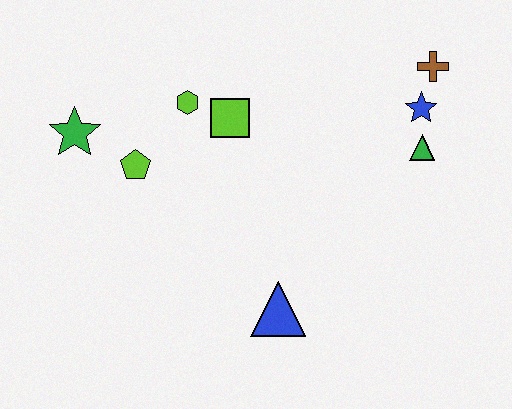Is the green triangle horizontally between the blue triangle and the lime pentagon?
No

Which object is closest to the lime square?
The lime hexagon is closest to the lime square.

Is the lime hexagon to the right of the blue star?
No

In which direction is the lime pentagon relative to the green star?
The lime pentagon is to the right of the green star.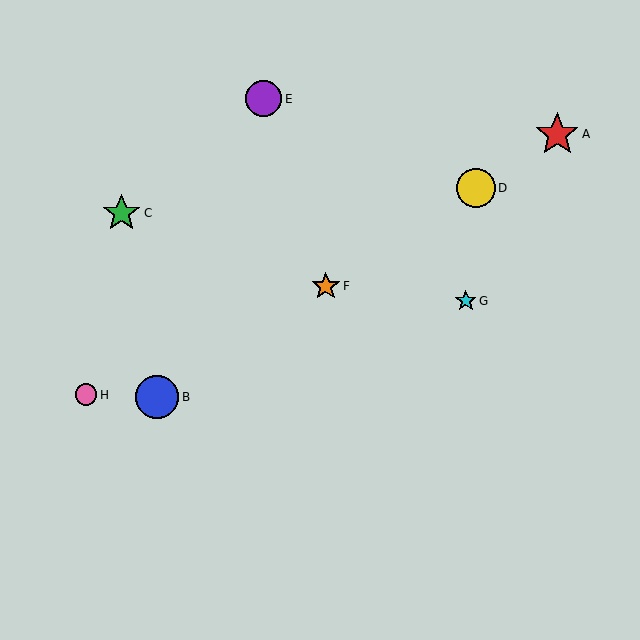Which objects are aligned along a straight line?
Objects A, B, D, F are aligned along a straight line.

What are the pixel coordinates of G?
Object G is at (466, 301).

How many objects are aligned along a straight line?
4 objects (A, B, D, F) are aligned along a straight line.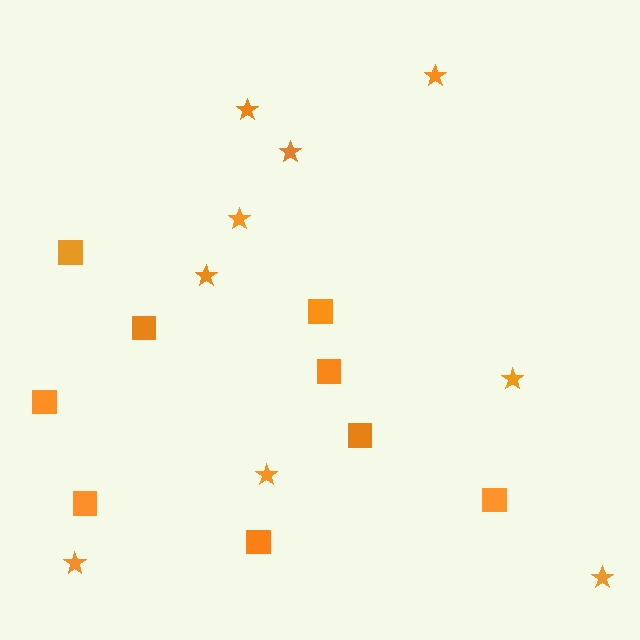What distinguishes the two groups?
There are 2 groups: one group of stars (9) and one group of squares (9).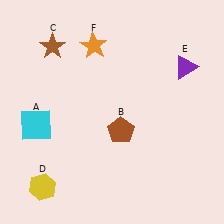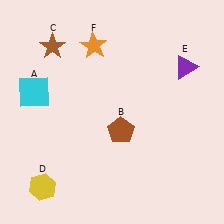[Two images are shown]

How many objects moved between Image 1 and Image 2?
1 object moved between the two images.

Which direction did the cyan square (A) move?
The cyan square (A) moved up.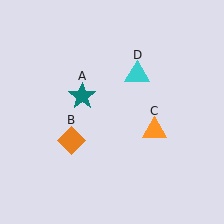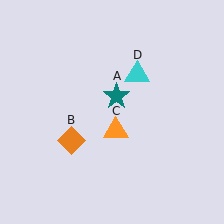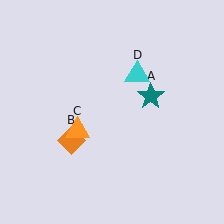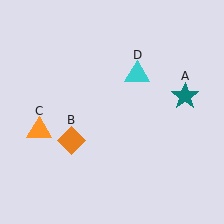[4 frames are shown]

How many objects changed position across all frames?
2 objects changed position: teal star (object A), orange triangle (object C).